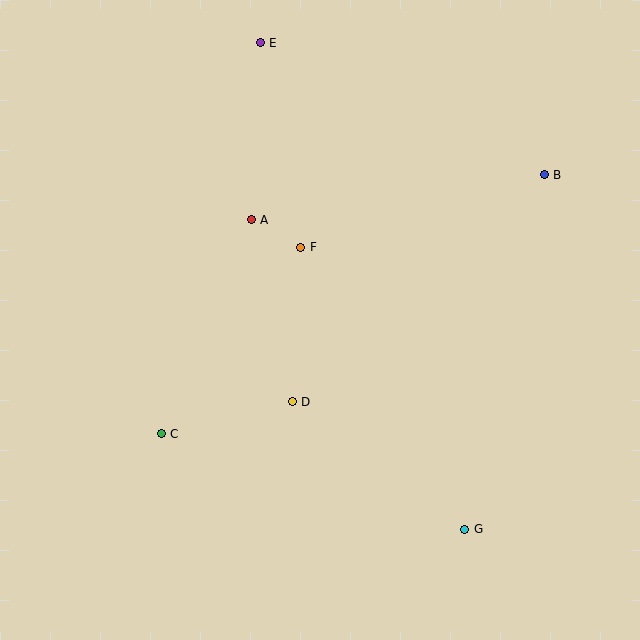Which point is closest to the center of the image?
Point F at (301, 247) is closest to the center.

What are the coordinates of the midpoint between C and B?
The midpoint between C and B is at (353, 304).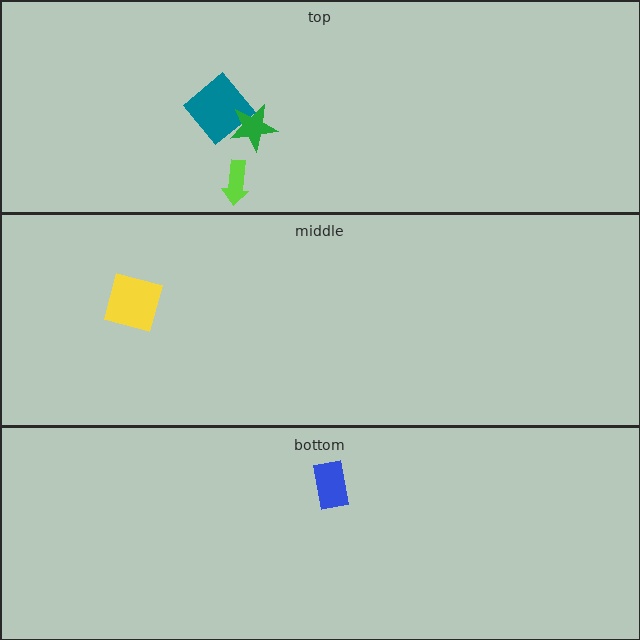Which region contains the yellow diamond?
The middle region.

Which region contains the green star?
The top region.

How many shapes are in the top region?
3.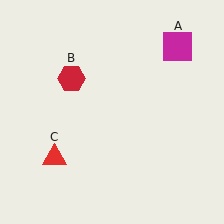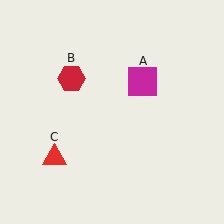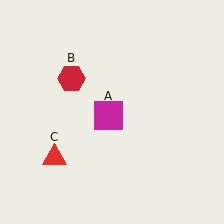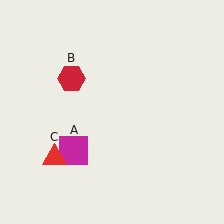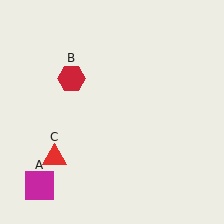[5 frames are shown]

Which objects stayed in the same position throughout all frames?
Red hexagon (object B) and red triangle (object C) remained stationary.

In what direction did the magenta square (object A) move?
The magenta square (object A) moved down and to the left.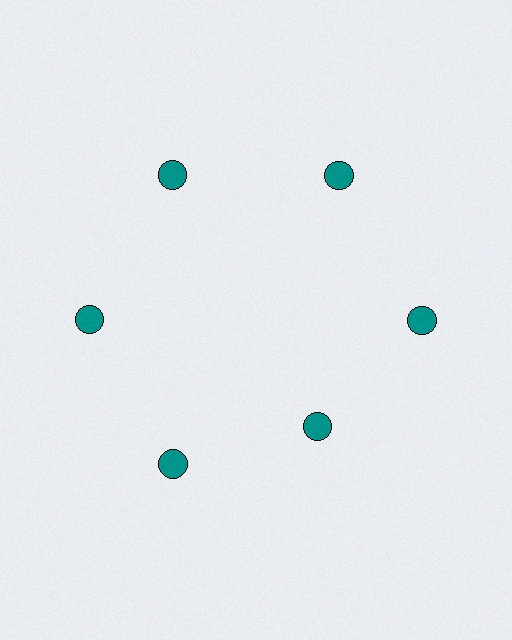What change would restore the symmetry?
The symmetry would be restored by moving it outward, back onto the ring so that all 6 circles sit at equal angles and equal distance from the center.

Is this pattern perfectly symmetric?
No. The 6 teal circles are arranged in a ring, but one element near the 5 o'clock position is pulled inward toward the center, breaking the 6-fold rotational symmetry.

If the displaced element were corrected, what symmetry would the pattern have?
It would have 6-fold rotational symmetry — the pattern would map onto itself every 60 degrees.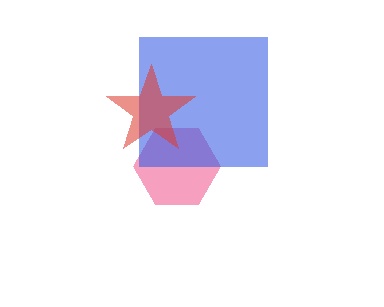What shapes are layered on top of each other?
The layered shapes are: a pink hexagon, a blue square, a red star.